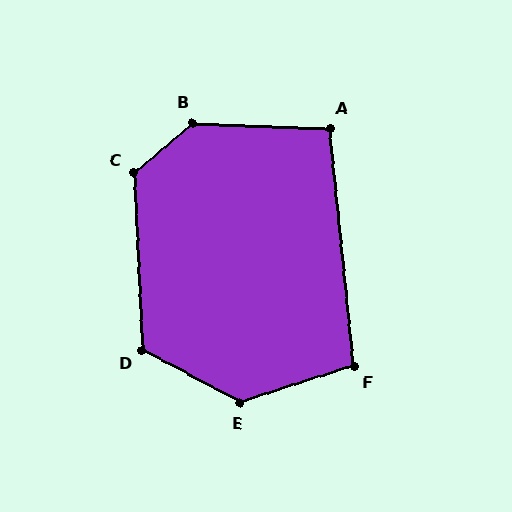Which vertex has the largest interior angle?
B, at approximately 137 degrees.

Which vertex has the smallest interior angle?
A, at approximately 98 degrees.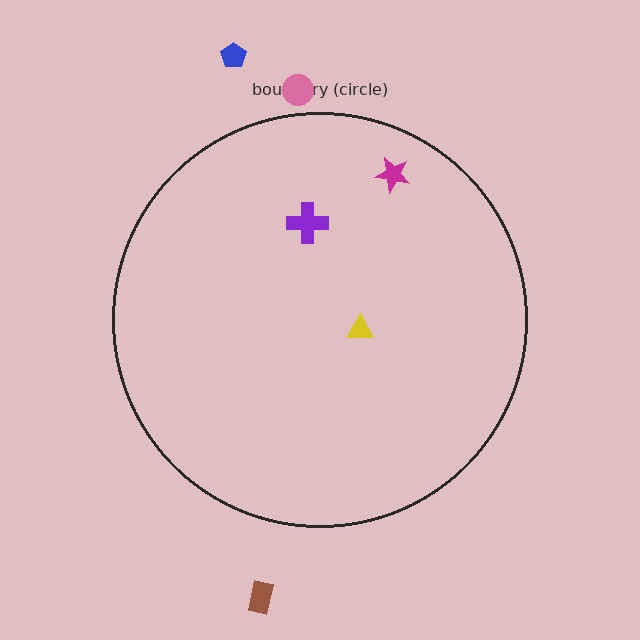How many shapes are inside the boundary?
3 inside, 3 outside.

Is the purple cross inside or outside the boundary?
Inside.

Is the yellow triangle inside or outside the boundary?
Inside.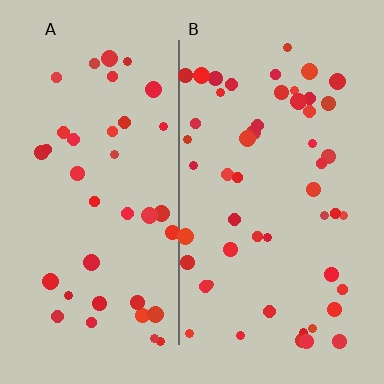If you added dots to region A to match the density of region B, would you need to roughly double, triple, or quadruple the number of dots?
Approximately double.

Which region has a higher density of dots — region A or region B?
B (the right).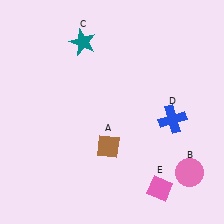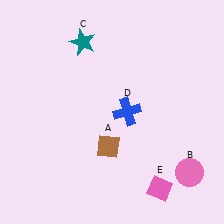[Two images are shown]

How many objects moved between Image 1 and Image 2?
1 object moved between the two images.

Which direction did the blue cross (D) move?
The blue cross (D) moved left.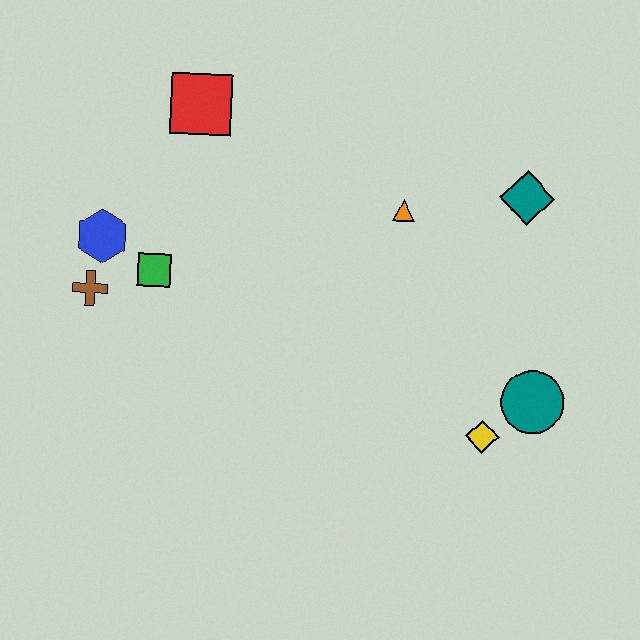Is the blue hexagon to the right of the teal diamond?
No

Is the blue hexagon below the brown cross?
No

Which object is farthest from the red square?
The teal circle is farthest from the red square.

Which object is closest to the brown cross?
The blue hexagon is closest to the brown cross.